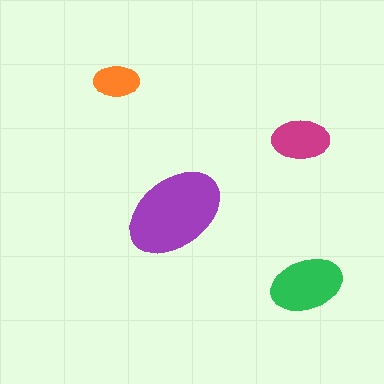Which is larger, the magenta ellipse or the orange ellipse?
The magenta one.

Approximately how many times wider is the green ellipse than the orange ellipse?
About 1.5 times wider.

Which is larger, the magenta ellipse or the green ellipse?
The green one.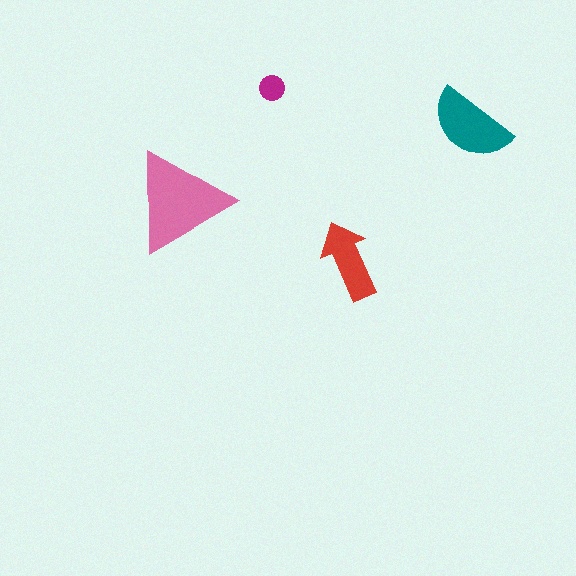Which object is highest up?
The magenta circle is topmost.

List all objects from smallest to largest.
The magenta circle, the red arrow, the teal semicircle, the pink triangle.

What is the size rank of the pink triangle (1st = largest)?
1st.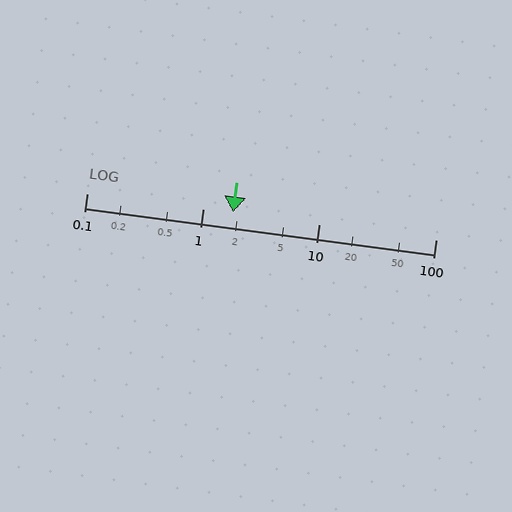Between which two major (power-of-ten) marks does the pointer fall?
The pointer is between 1 and 10.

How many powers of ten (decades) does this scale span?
The scale spans 3 decades, from 0.1 to 100.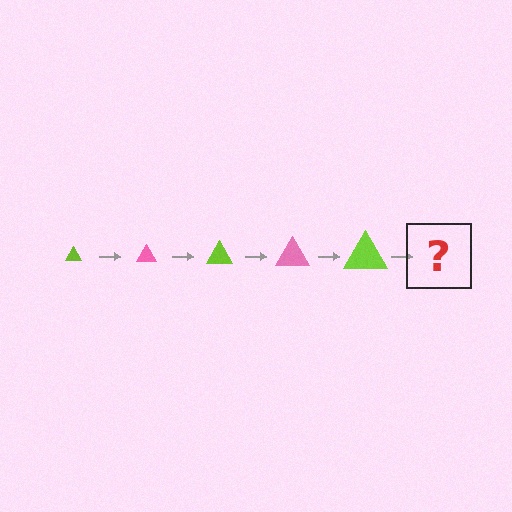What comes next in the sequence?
The next element should be a pink triangle, larger than the previous one.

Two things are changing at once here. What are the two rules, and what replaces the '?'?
The two rules are that the triangle grows larger each step and the color cycles through lime and pink. The '?' should be a pink triangle, larger than the previous one.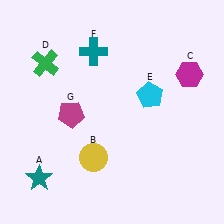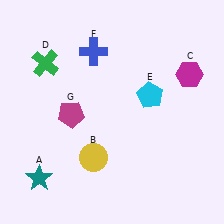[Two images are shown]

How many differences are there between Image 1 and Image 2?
There is 1 difference between the two images.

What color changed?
The cross (F) changed from teal in Image 1 to blue in Image 2.